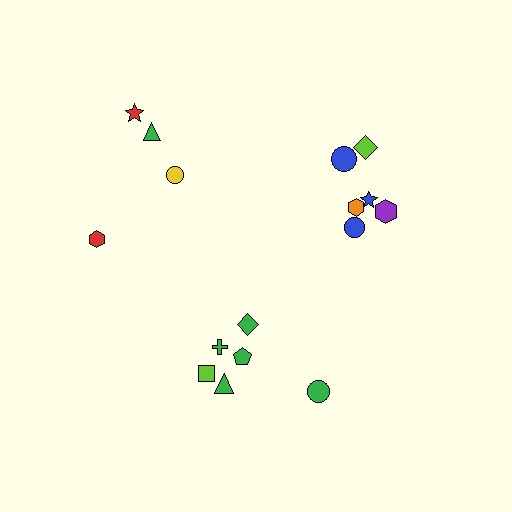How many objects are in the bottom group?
There are 6 objects.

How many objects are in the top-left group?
There are 4 objects.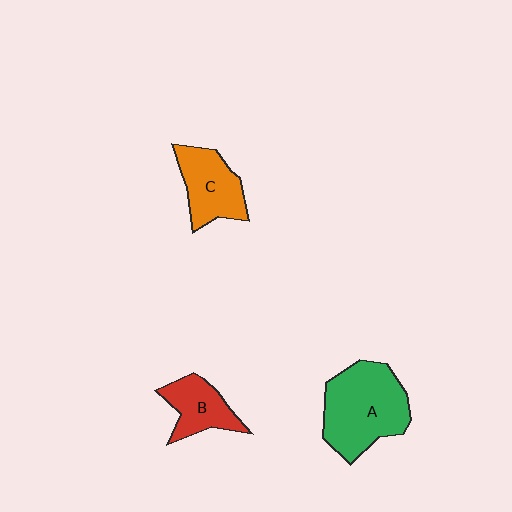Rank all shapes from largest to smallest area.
From largest to smallest: A (green), C (orange), B (red).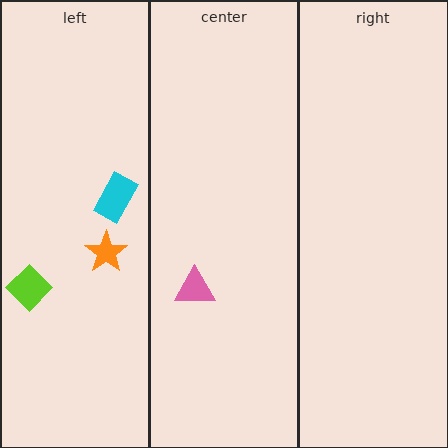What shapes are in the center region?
The pink triangle.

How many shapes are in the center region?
1.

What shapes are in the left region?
The lime diamond, the cyan rectangle, the orange star.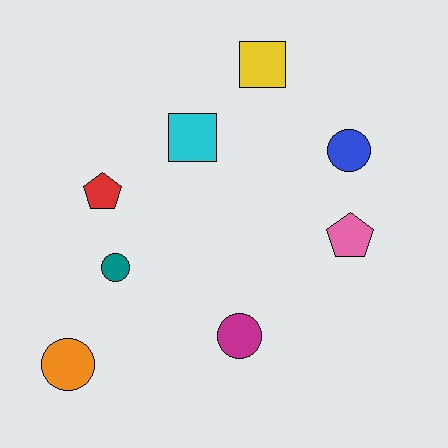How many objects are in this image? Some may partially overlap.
There are 8 objects.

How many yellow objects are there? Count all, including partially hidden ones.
There is 1 yellow object.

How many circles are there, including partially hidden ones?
There are 4 circles.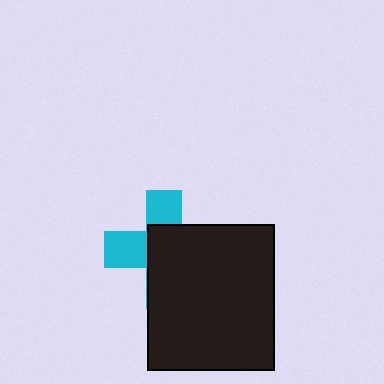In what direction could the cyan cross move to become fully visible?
The cyan cross could move toward the upper-left. That would shift it out from behind the black rectangle entirely.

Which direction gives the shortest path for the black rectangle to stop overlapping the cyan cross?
Moving toward the lower-right gives the shortest separation.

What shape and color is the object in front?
The object in front is a black rectangle.